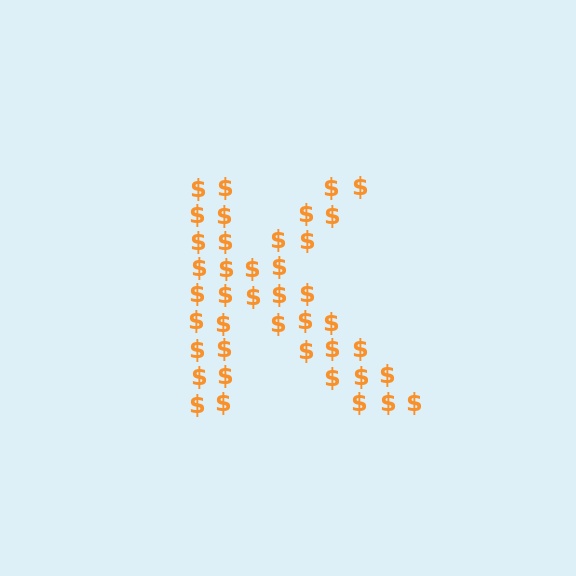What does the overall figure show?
The overall figure shows the letter K.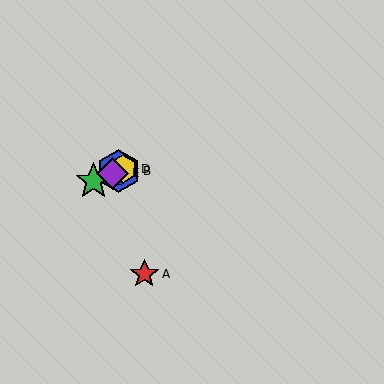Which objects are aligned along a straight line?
Objects B, C, D, E are aligned along a straight line.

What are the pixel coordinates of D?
Object D is at (123, 169).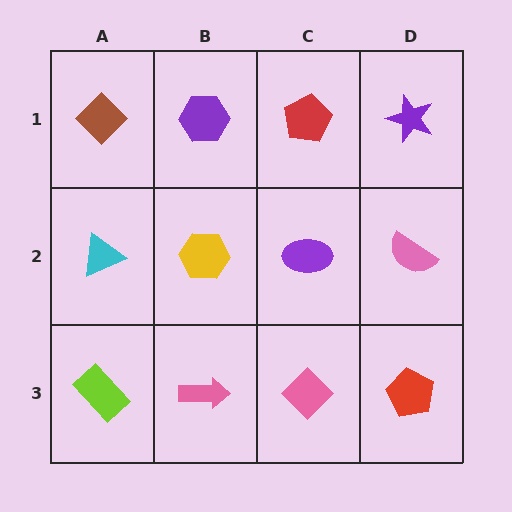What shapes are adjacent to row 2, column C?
A red pentagon (row 1, column C), a pink diamond (row 3, column C), a yellow hexagon (row 2, column B), a pink semicircle (row 2, column D).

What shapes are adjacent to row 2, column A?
A brown diamond (row 1, column A), a lime rectangle (row 3, column A), a yellow hexagon (row 2, column B).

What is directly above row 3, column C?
A purple ellipse.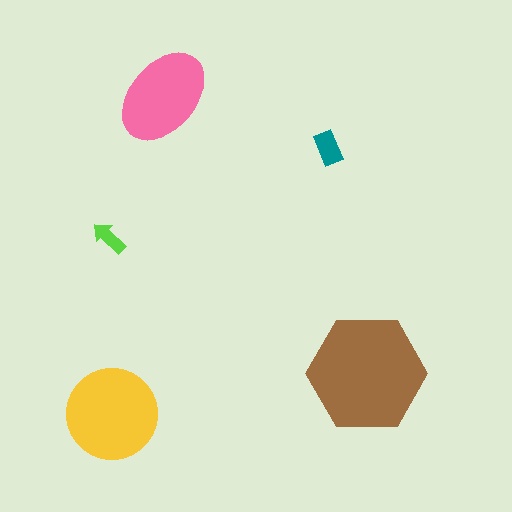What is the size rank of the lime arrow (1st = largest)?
5th.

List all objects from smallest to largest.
The lime arrow, the teal rectangle, the pink ellipse, the yellow circle, the brown hexagon.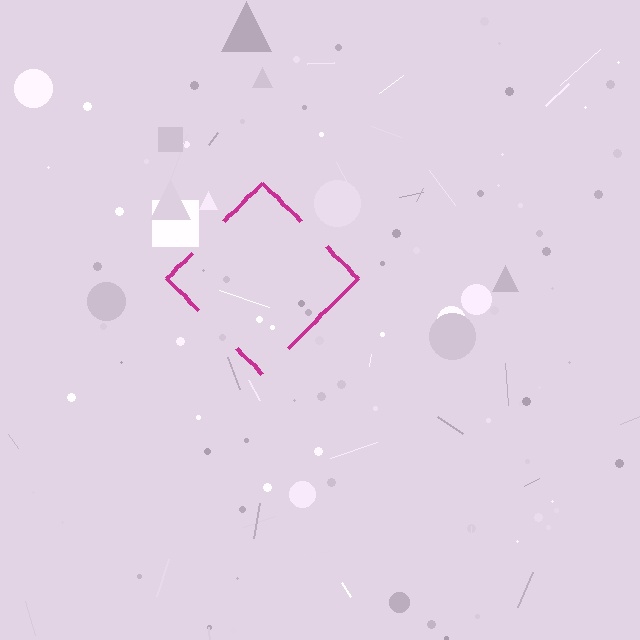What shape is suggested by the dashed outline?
The dashed outline suggests a diamond.